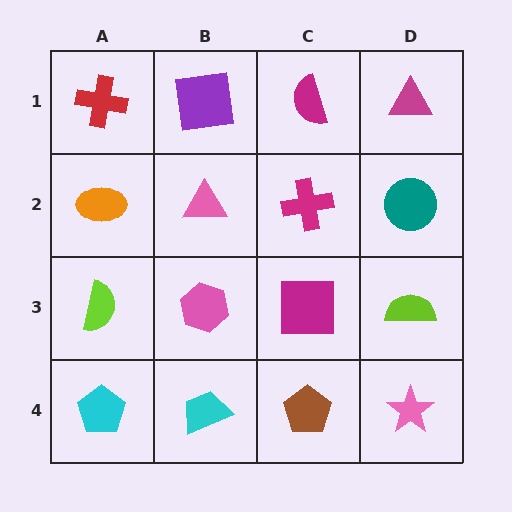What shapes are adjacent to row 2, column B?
A purple square (row 1, column B), a pink hexagon (row 3, column B), an orange ellipse (row 2, column A), a magenta cross (row 2, column C).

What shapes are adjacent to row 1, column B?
A pink triangle (row 2, column B), a red cross (row 1, column A), a magenta semicircle (row 1, column C).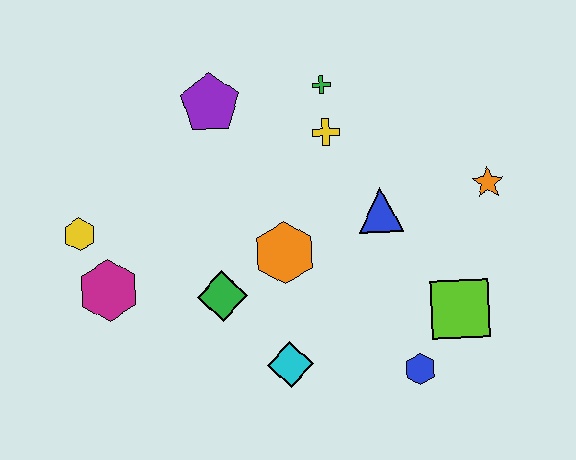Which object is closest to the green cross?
The yellow cross is closest to the green cross.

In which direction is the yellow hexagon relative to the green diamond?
The yellow hexagon is to the left of the green diamond.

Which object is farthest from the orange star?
The yellow hexagon is farthest from the orange star.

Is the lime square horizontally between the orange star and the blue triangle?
Yes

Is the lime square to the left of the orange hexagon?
No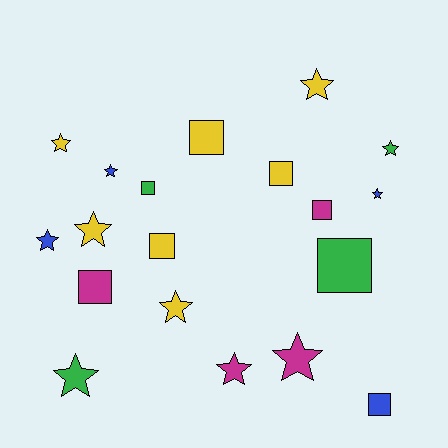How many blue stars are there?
There are 3 blue stars.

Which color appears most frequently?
Yellow, with 7 objects.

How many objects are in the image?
There are 19 objects.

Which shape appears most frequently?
Star, with 11 objects.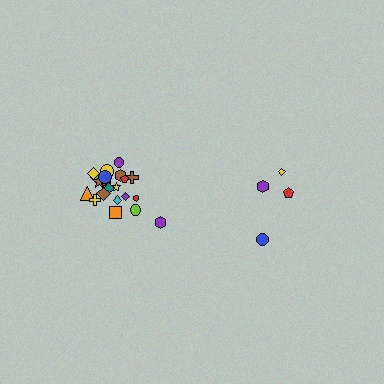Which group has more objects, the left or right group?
The left group.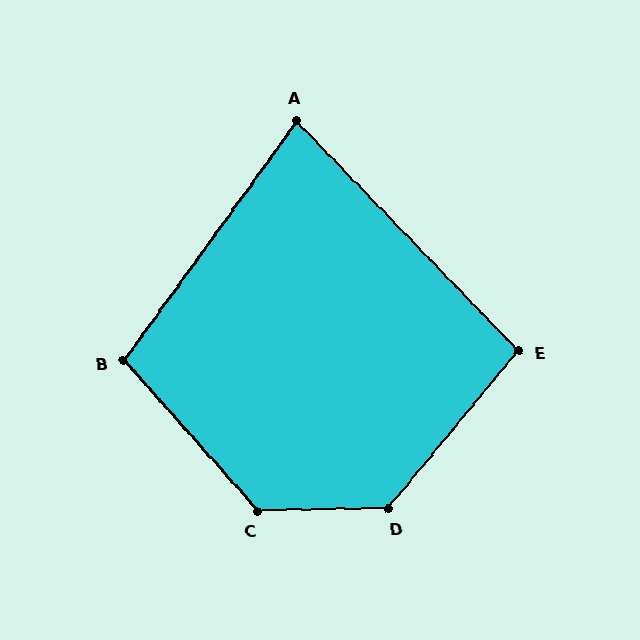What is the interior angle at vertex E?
Approximately 97 degrees (obtuse).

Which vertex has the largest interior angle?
C, at approximately 131 degrees.